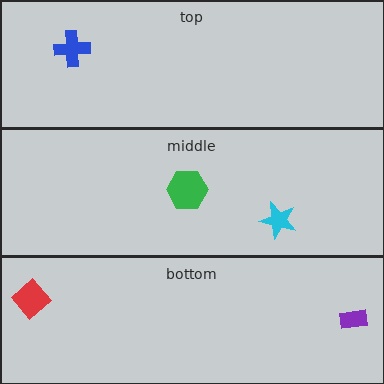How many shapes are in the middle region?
2.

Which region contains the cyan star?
The middle region.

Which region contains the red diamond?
The bottom region.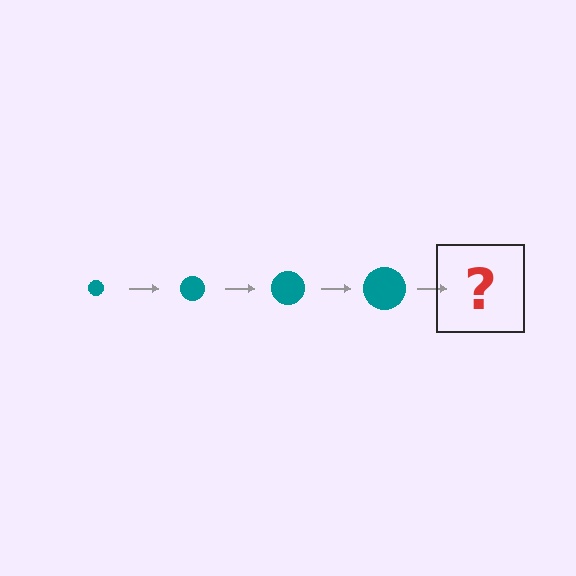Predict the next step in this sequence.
The next step is a teal circle, larger than the previous one.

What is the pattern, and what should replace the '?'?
The pattern is that the circle gets progressively larger each step. The '?' should be a teal circle, larger than the previous one.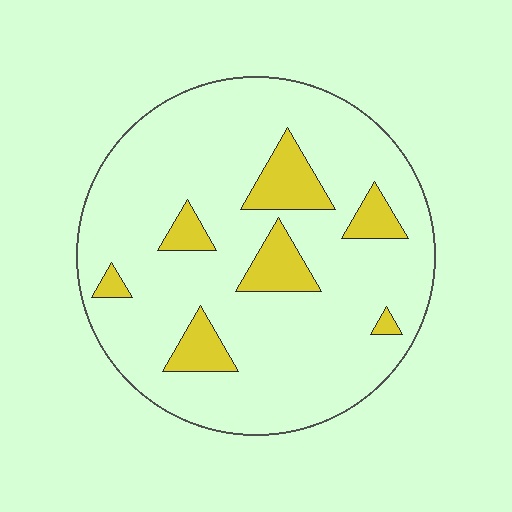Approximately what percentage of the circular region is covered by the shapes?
Approximately 15%.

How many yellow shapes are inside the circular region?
7.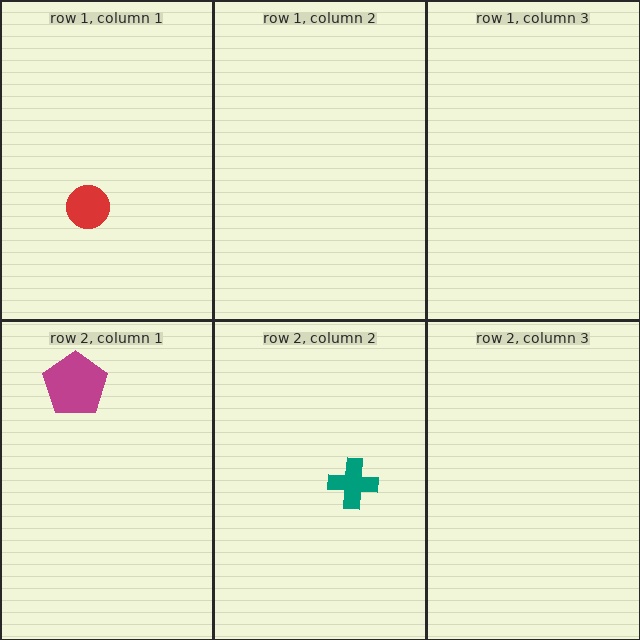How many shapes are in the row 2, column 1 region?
1.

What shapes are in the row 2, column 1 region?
The magenta pentagon.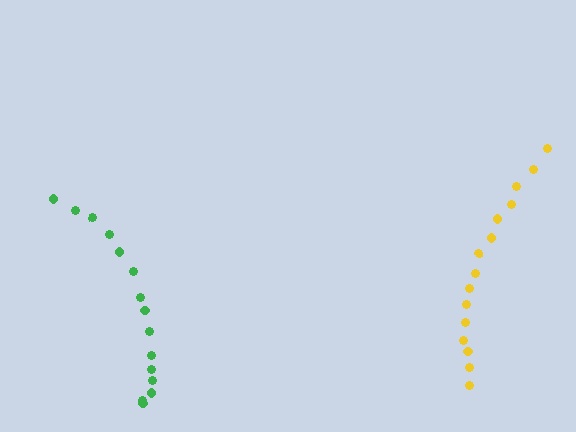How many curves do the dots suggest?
There are 2 distinct paths.